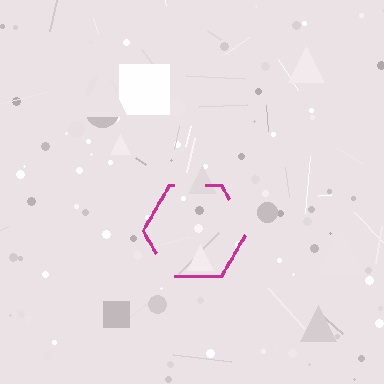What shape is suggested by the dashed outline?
The dashed outline suggests a hexagon.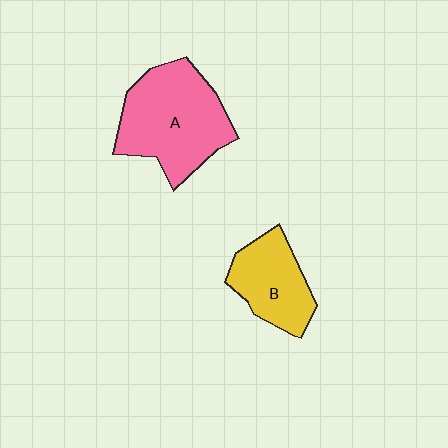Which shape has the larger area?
Shape A (pink).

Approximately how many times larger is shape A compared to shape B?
Approximately 1.6 times.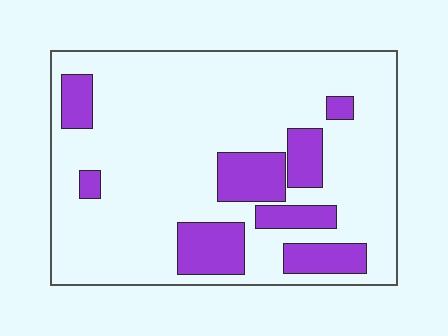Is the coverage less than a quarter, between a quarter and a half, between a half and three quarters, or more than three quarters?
Less than a quarter.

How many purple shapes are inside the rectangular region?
8.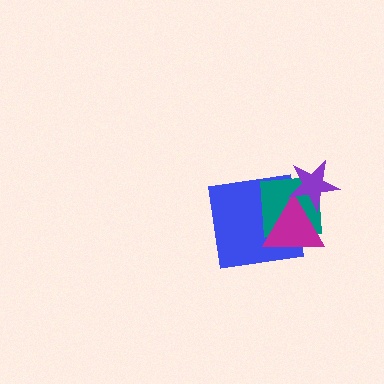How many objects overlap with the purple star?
2 objects overlap with the purple star.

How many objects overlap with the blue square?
2 objects overlap with the blue square.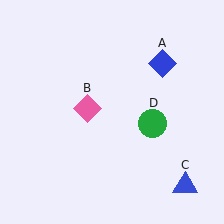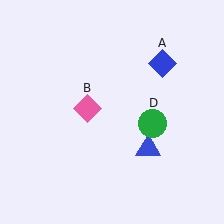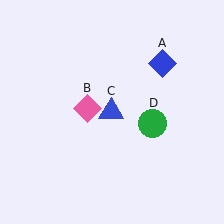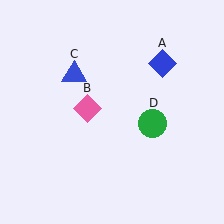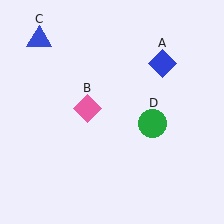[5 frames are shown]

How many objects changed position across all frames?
1 object changed position: blue triangle (object C).